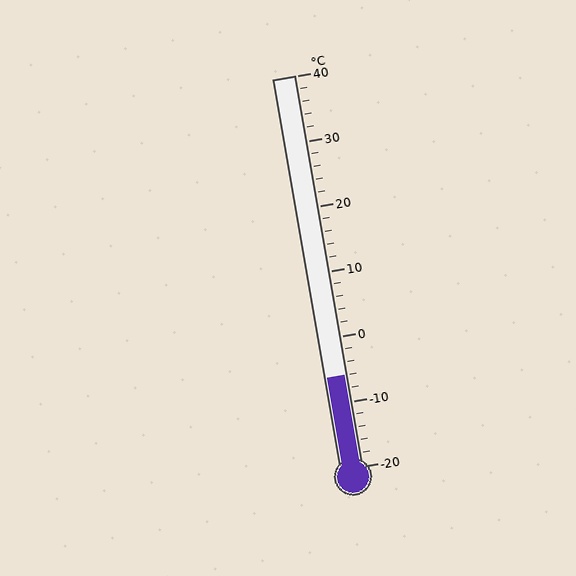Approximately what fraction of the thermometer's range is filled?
The thermometer is filled to approximately 25% of its range.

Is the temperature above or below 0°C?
The temperature is below 0°C.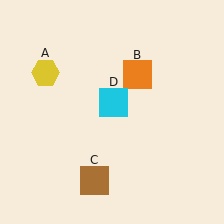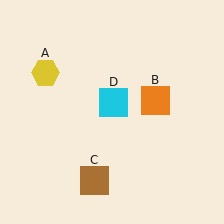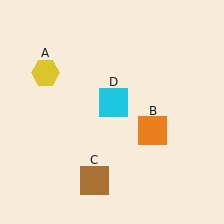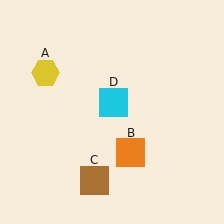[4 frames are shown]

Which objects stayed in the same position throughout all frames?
Yellow hexagon (object A) and brown square (object C) and cyan square (object D) remained stationary.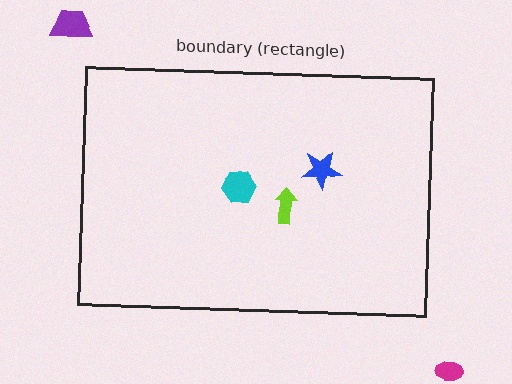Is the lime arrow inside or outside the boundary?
Inside.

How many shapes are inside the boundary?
3 inside, 2 outside.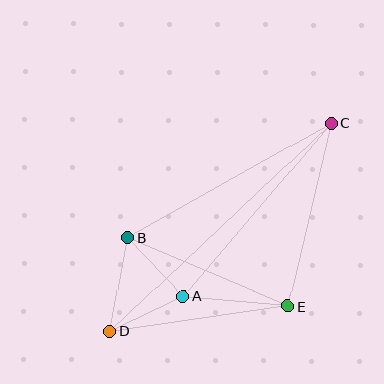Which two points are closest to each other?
Points A and D are closest to each other.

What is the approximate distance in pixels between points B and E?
The distance between B and E is approximately 175 pixels.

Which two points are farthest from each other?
Points C and D are farthest from each other.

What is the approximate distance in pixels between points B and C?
The distance between B and C is approximately 234 pixels.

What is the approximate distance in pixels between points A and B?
The distance between A and B is approximately 81 pixels.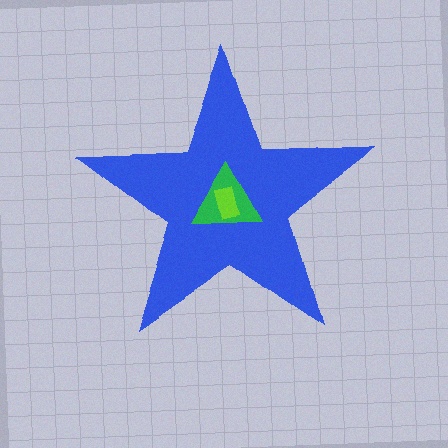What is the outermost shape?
The blue star.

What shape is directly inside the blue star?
The green triangle.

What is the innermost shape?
The lime rectangle.